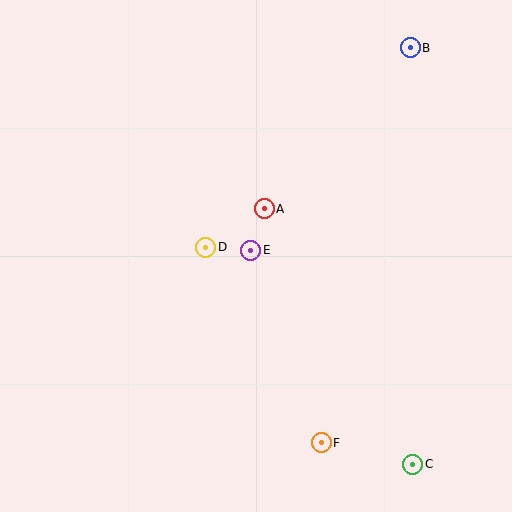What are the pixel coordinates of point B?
Point B is at (410, 48).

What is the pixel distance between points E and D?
The distance between E and D is 45 pixels.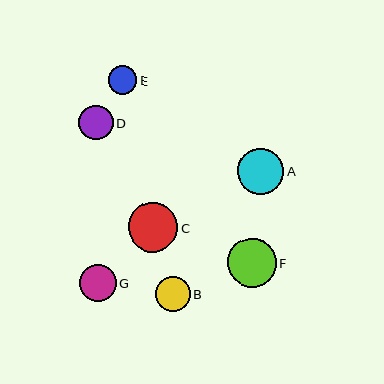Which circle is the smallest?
Circle E is the smallest with a size of approximately 28 pixels.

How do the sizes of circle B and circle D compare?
Circle B and circle D are approximately the same size.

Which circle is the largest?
Circle C is the largest with a size of approximately 49 pixels.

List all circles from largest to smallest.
From largest to smallest: C, F, A, G, B, D, E.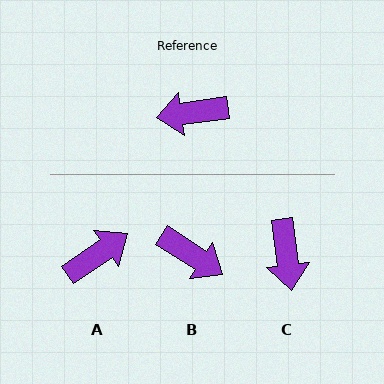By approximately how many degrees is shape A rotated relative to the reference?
Approximately 153 degrees clockwise.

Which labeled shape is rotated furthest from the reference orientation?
A, about 153 degrees away.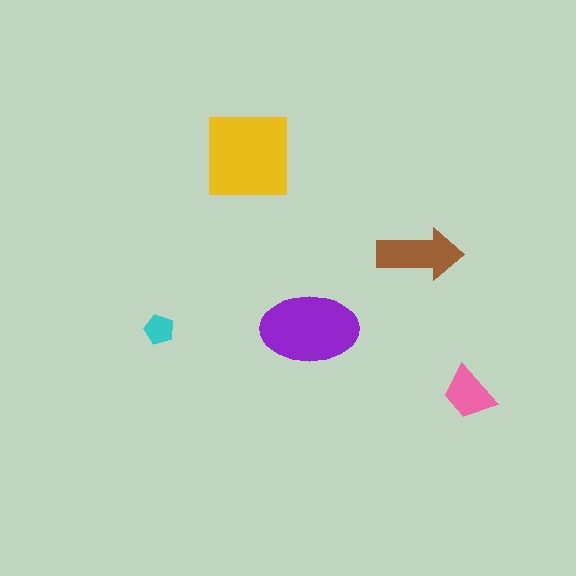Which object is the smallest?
The cyan pentagon.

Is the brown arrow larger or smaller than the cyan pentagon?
Larger.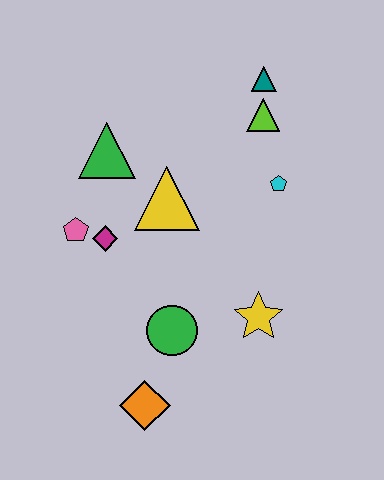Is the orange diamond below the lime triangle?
Yes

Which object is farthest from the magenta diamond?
The teal triangle is farthest from the magenta diamond.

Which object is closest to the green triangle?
The yellow triangle is closest to the green triangle.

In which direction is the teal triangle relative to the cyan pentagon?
The teal triangle is above the cyan pentagon.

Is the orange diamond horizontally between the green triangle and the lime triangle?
Yes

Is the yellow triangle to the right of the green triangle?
Yes